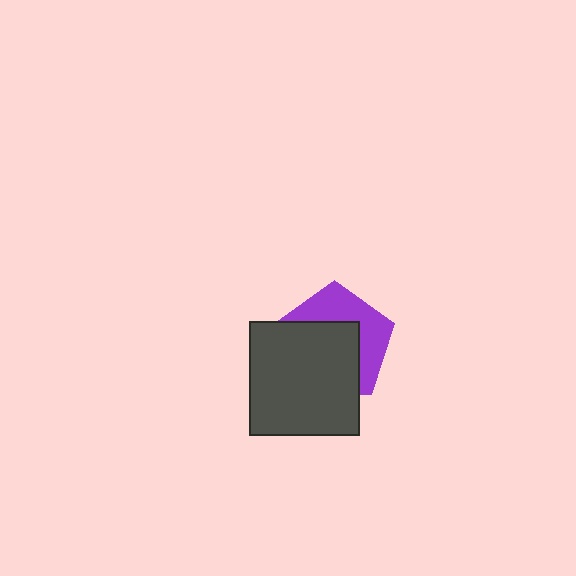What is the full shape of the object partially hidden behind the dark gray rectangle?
The partially hidden object is a purple pentagon.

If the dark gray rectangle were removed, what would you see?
You would see the complete purple pentagon.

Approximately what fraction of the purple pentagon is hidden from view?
Roughly 57% of the purple pentagon is hidden behind the dark gray rectangle.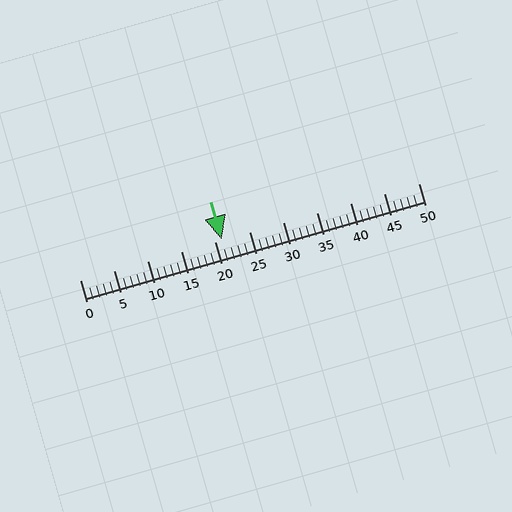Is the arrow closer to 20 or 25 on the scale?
The arrow is closer to 20.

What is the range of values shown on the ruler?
The ruler shows values from 0 to 50.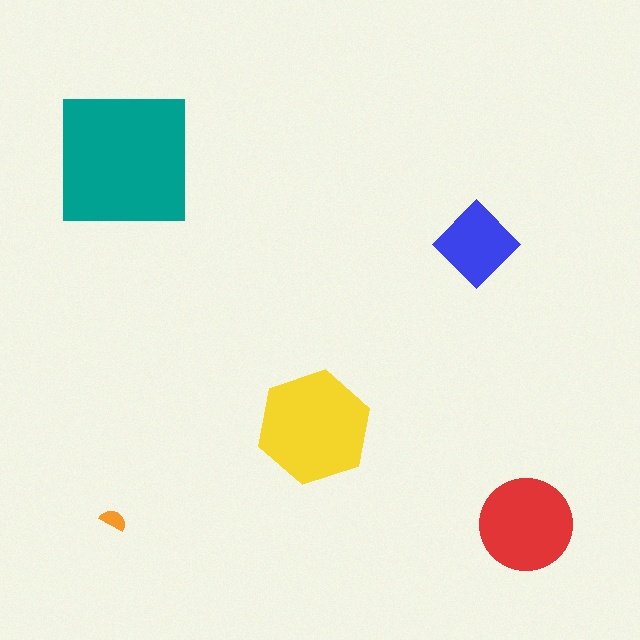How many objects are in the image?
There are 5 objects in the image.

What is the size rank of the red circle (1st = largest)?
3rd.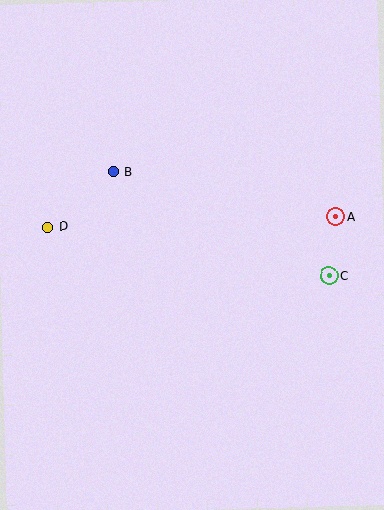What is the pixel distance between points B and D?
The distance between B and D is 85 pixels.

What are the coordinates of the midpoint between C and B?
The midpoint between C and B is at (221, 224).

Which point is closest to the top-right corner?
Point A is closest to the top-right corner.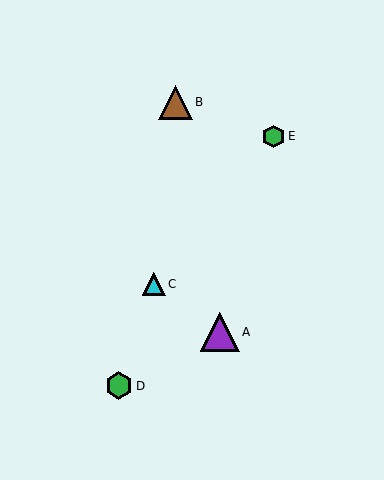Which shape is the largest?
The purple triangle (labeled A) is the largest.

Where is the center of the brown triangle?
The center of the brown triangle is at (175, 102).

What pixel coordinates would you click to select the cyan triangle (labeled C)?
Click at (154, 284) to select the cyan triangle C.